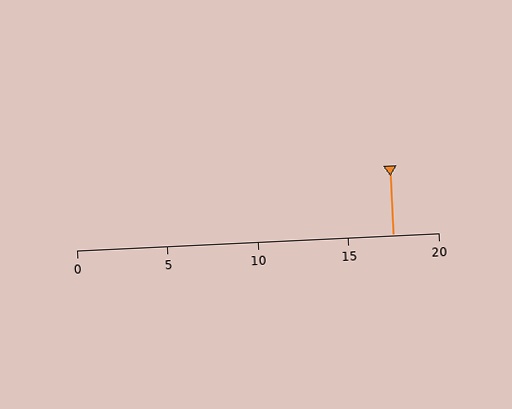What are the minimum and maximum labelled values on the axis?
The axis runs from 0 to 20.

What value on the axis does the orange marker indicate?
The marker indicates approximately 17.5.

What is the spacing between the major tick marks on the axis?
The major ticks are spaced 5 apart.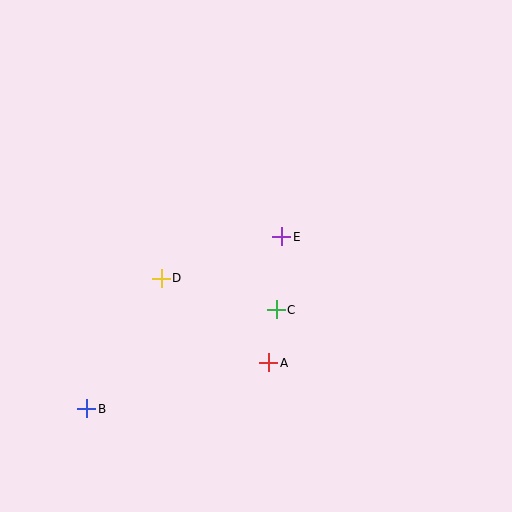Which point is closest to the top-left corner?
Point D is closest to the top-left corner.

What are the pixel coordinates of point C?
Point C is at (276, 310).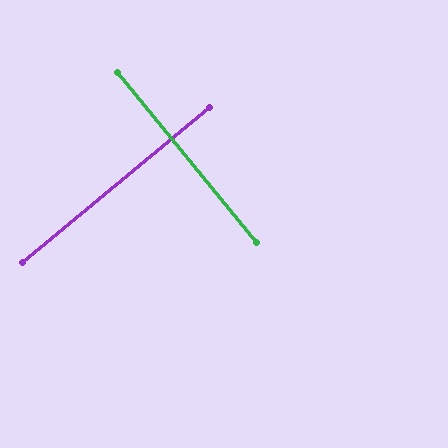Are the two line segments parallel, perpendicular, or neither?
Perpendicular — they meet at approximately 90°.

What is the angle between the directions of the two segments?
Approximately 90 degrees.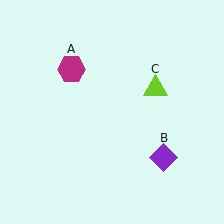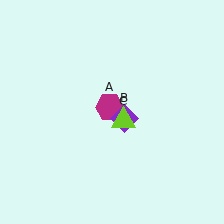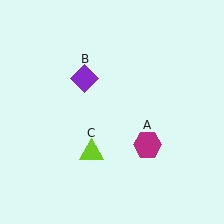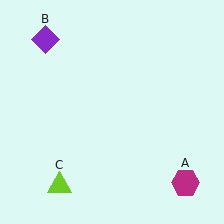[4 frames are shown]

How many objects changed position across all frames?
3 objects changed position: magenta hexagon (object A), purple diamond (object B), lime triangle (object C).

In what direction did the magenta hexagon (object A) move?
The magenta hexagon (object A) moved down and to the right.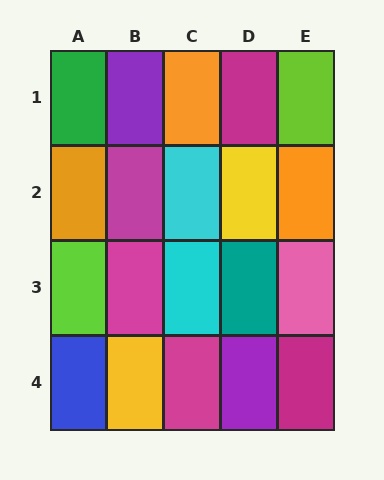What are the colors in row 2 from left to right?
Orange, magenta, cyan, yellow, orange.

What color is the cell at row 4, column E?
Magenta.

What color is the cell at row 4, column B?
Yellow.